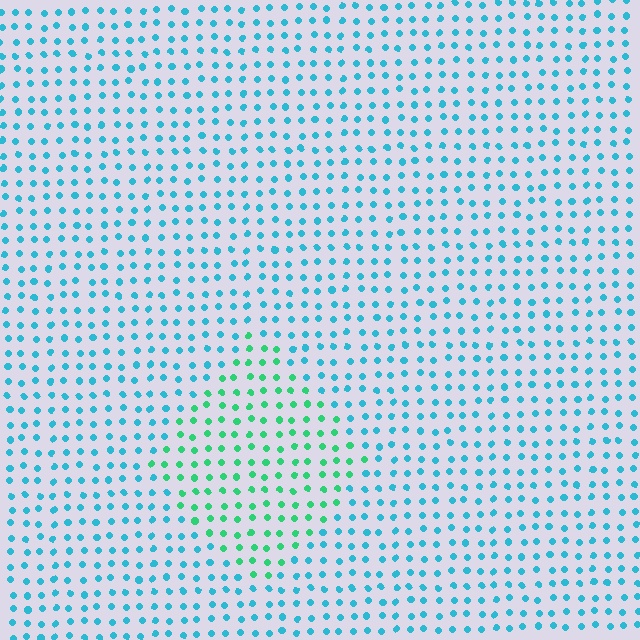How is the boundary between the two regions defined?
The boundary is defined purely by a slight shift in hue (about 43 degrees). Spacing, size, and orientation are identical on both sides.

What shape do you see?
I see a diamond.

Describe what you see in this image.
The image is filled with small cyan elements in a uniform arrangement. A diamond-shaped region is visible where the elements are tinted to a slightly different hue, forming a subtle color boundary.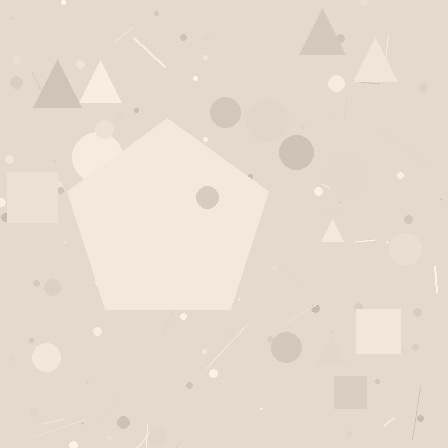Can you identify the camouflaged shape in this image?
The camouflaged shape is a pentagon.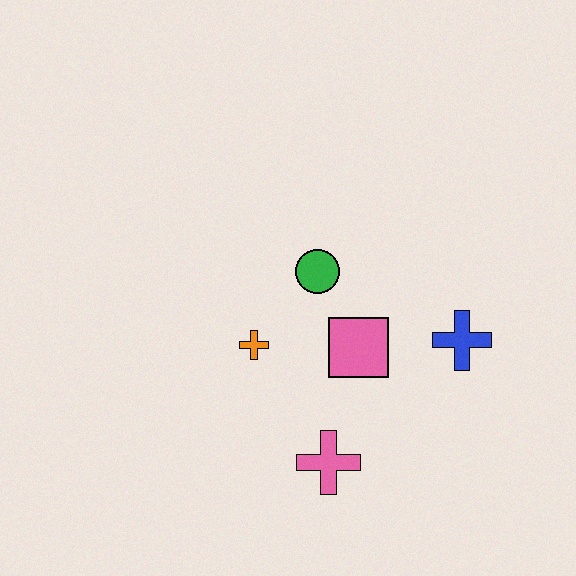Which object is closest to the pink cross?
The pink square is closest to the pink cross.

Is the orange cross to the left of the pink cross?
Yes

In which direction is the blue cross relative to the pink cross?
The blue cross is to the right of the pink cross.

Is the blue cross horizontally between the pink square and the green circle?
No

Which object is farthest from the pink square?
The pink cross is farthest from the pink square.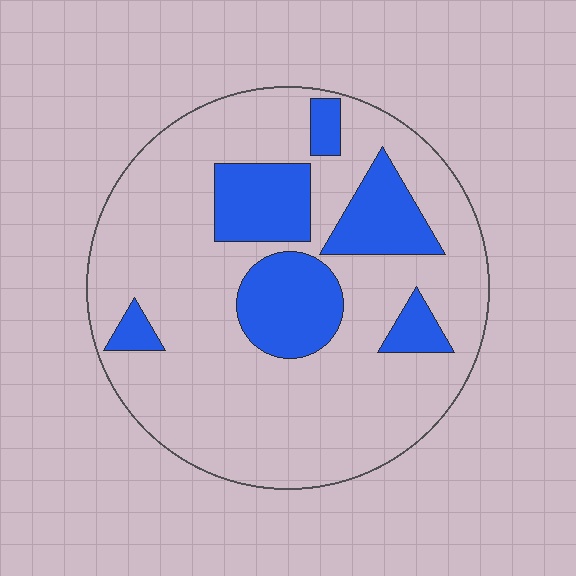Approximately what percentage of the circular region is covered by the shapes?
Approximately 25%.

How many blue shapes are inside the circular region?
6.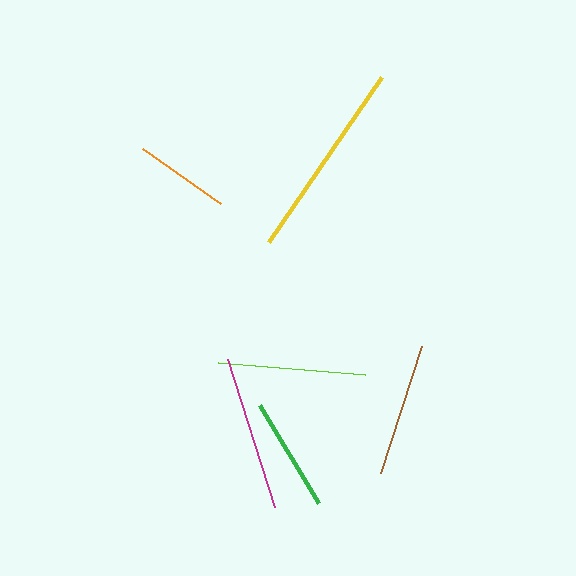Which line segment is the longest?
The yellow line is the longest at approximately 201 pixels.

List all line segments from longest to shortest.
From longest to shortest: yellow, magenta, lime, brown, green, orange.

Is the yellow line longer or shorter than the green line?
The yellow line is longer than the green line.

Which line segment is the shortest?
The orange line is the shortest at approximately 96 pixels.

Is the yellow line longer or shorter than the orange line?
The yellow line is longer than the orange line.